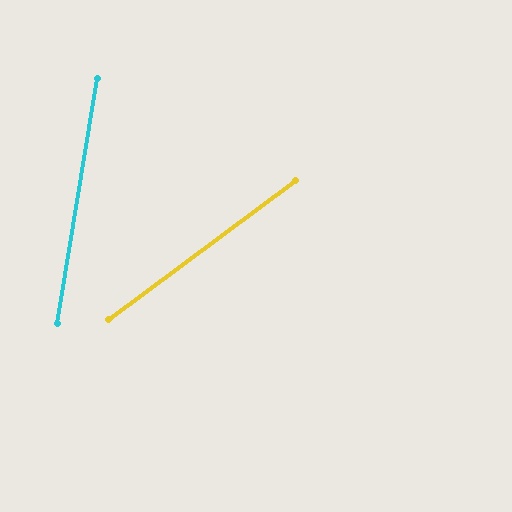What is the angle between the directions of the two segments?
Approximately 44 degrees.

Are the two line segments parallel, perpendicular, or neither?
Neither parallel nor perpendicular — they differ by about 44°.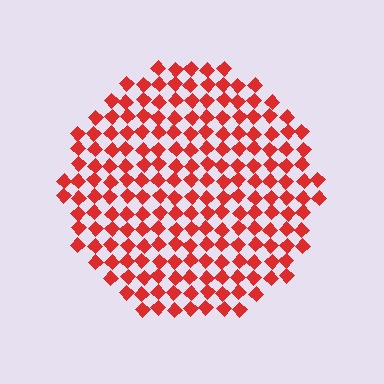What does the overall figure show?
The overall figure shows a circle.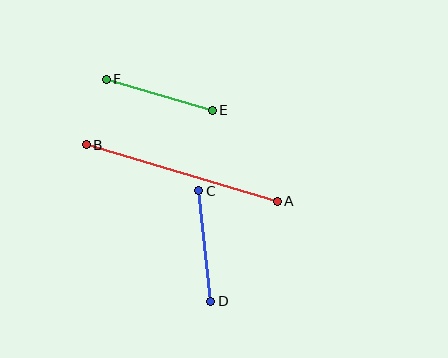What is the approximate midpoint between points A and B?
The midpoint is at approximately (182, 173) pixels.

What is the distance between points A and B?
The distance is approximately 199 pixels.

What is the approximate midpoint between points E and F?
The midpoint is at approximately (159, 95) pixels.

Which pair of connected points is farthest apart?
Points A and B are farthest apart.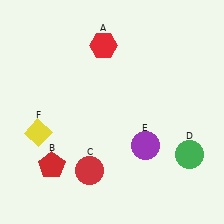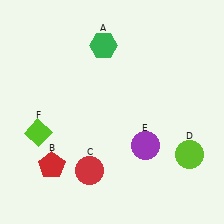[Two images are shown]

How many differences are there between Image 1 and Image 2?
There are 3 differences between the two images.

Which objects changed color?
A changed from red to green. D changed from green to lime. F changed from yellow to lime.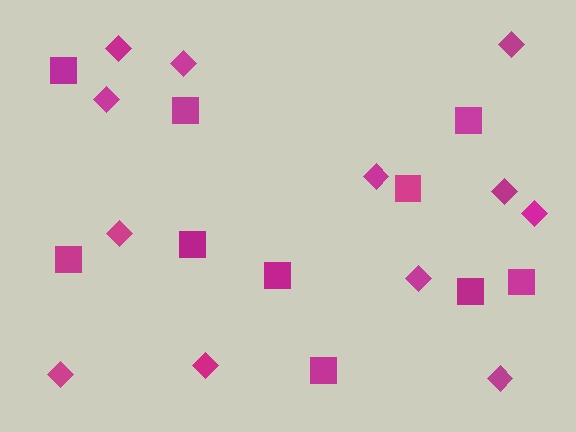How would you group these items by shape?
There are 2 groups: one group of squares (10) and one group of diamonds (12).